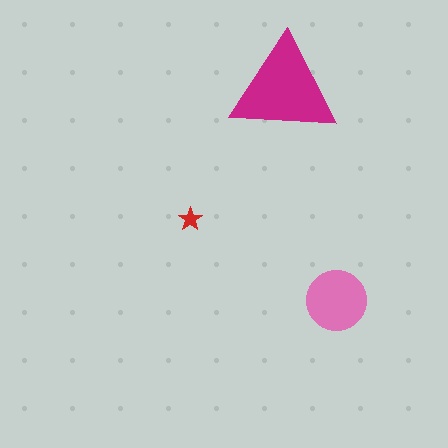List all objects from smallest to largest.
The red star, the pink circle, the magenta triangle.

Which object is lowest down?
The pink circle is bottommost.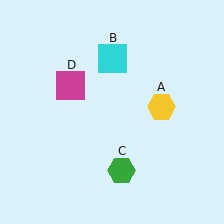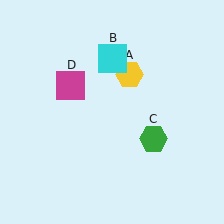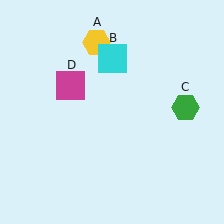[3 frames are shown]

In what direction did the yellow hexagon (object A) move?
The yellow hexagon (object A) moved up and to the left.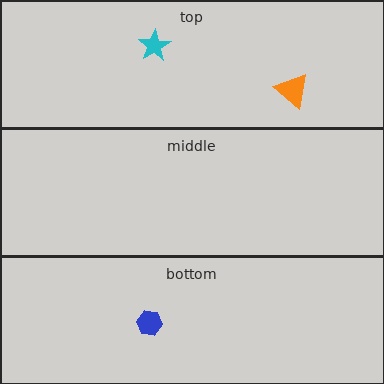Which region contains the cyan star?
The top region.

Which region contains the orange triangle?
The top region.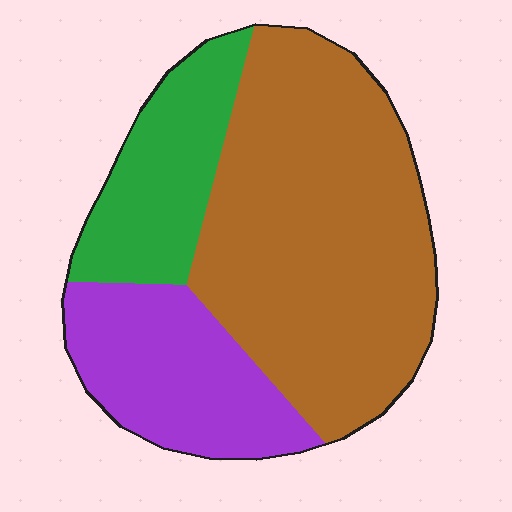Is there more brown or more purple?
Brown.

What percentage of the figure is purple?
Purple takes up about one quarter (1/4) of the figure.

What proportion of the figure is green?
Green takes up less than a quarter of the figure.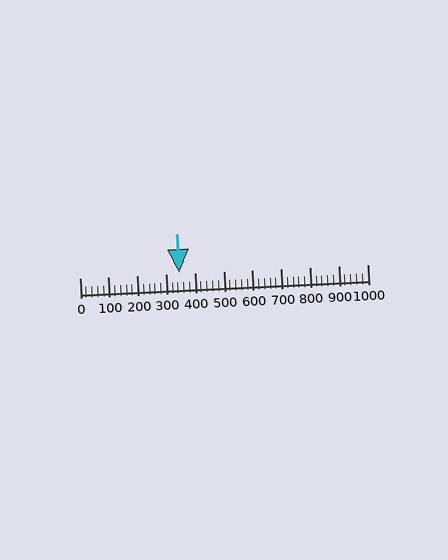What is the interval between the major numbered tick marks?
The major tick marks are spaced 100 units apart.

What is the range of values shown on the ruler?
The ruler shows values from 0 to 1000.